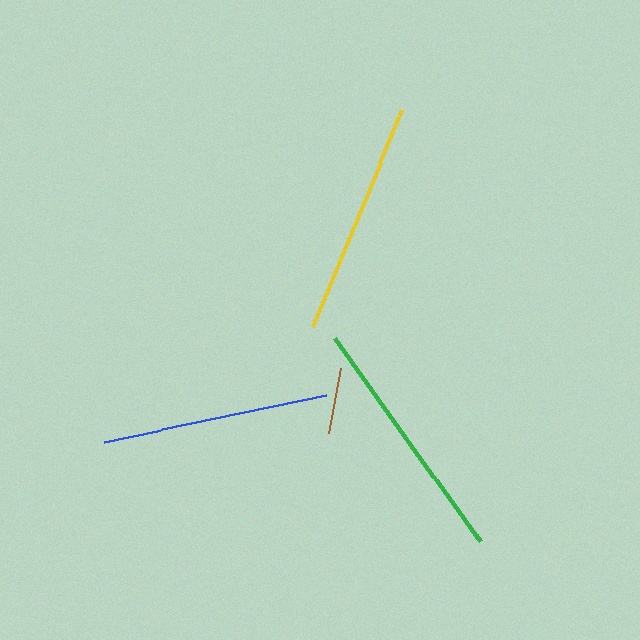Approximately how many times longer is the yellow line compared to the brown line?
The yellow line is approximately 3.6 times the length of the brown line.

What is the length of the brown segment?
The brown segment is approximately 66 pixels long.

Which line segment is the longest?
The green line is the longest at approximately 250 pixels.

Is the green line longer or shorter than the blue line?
The green line is longer than the blue line.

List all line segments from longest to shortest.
From longest to shortest: green, yellow, blue, brown.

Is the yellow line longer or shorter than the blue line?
The yellow line is longer than the blue line.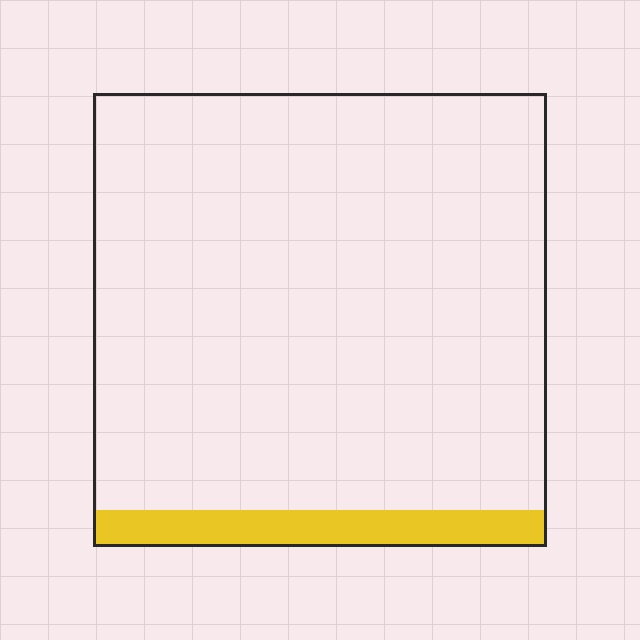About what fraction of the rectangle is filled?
About one tenth (1/10).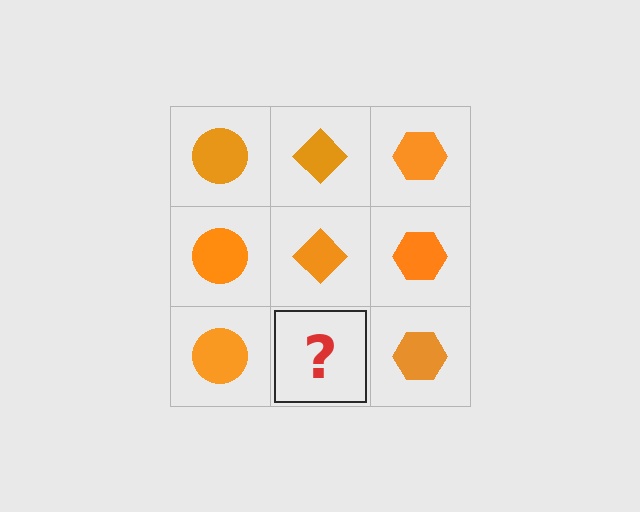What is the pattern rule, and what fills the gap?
The rule is that each column has a consistent shape. The gap should be filled with an orange diamond.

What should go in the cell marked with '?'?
The missing cell should contain an orange diamond.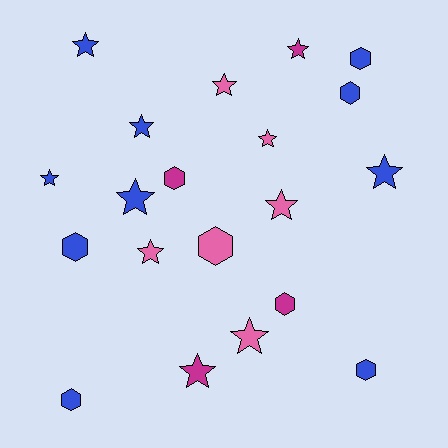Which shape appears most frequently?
Star, with 12 objects.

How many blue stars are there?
There are 5 blue stars.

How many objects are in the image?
There are 20 objects.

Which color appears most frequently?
Blue, with 10 objects.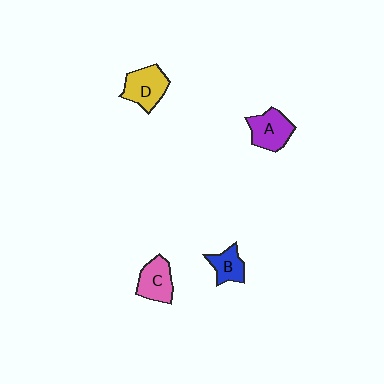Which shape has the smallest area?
Shape B (blue).